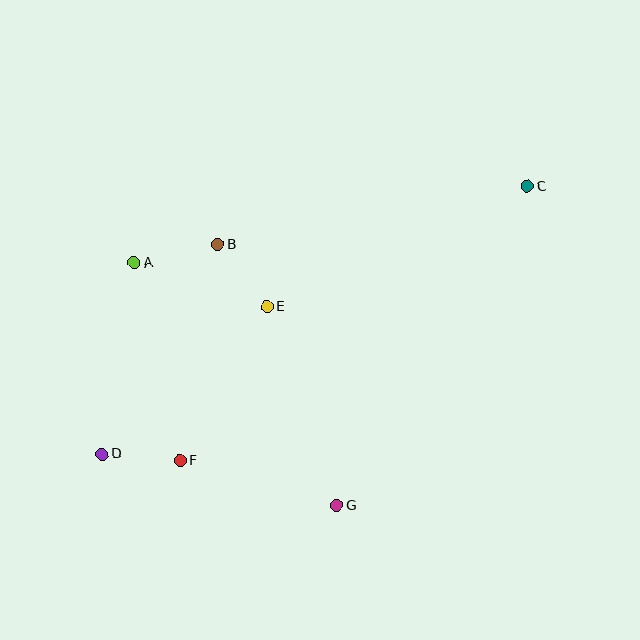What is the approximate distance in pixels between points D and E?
The distance between D and E is approximately 221 pixels.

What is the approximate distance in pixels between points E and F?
The distance between E and F is approximately 177 pixels.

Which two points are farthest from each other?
Points C and D are farthest from each other.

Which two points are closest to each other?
Points D and F are closest to each other.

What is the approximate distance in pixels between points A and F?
The distance between A and F is approximately 203 pixels.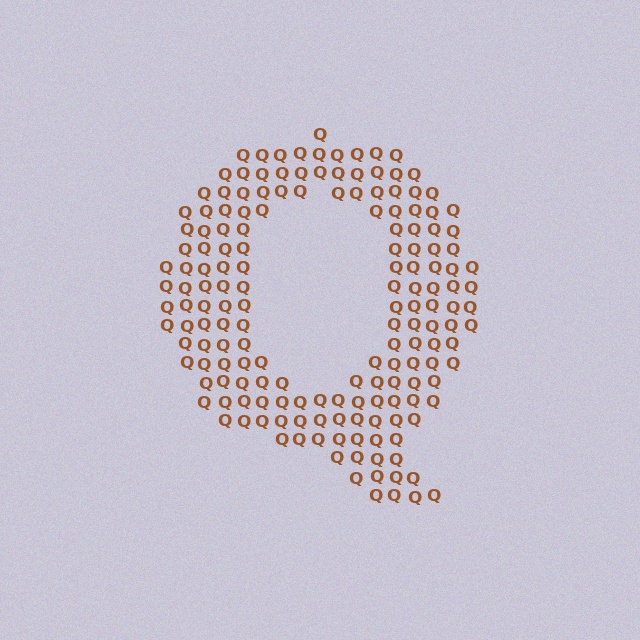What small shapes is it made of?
It is made of small letter Q's.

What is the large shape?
The large shape is the letter Q.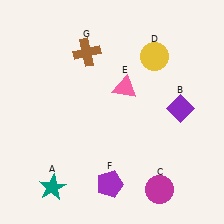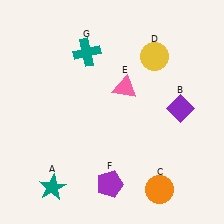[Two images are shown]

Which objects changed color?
C changed from magenta to orange. G changed from brown to teal.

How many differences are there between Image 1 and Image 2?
There are 2 differences between the two images.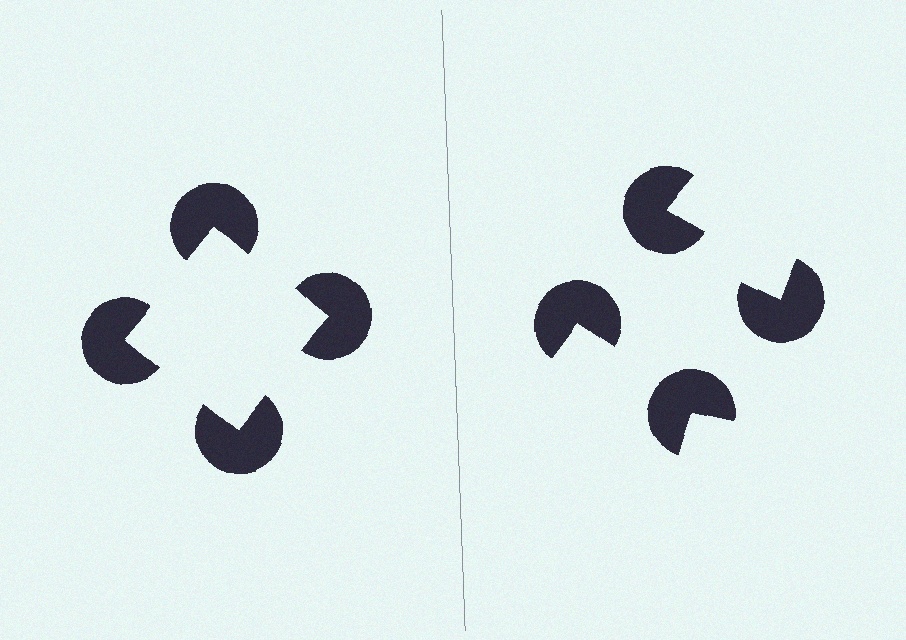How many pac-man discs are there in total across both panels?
8 — 4 on each side.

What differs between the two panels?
The pac-man discs are positioned identically on both sides; only the wedge orientations differ. On the left they align to a square; on the right they are misaligned.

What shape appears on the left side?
An illusory square.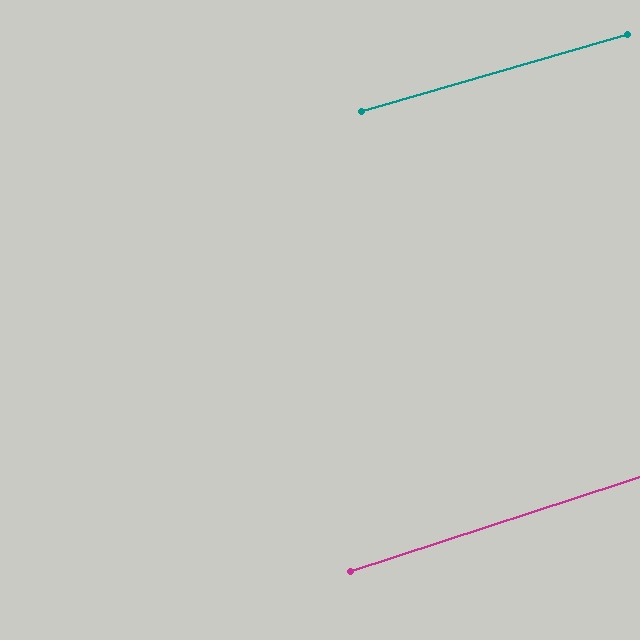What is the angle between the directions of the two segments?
Approximately 2 degrees.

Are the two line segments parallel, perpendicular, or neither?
Parallel — their directions differ by only 2.0°.